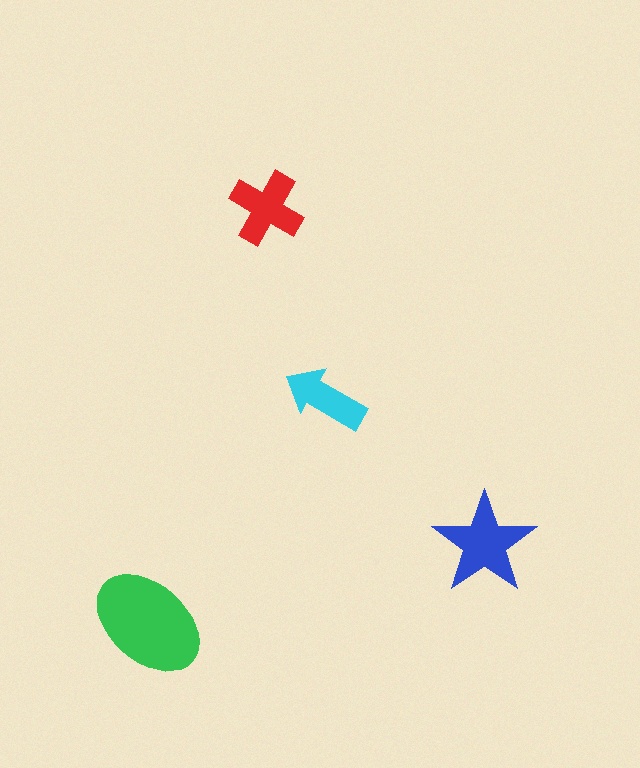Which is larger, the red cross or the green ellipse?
The green ellipse.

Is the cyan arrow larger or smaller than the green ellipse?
Smaller.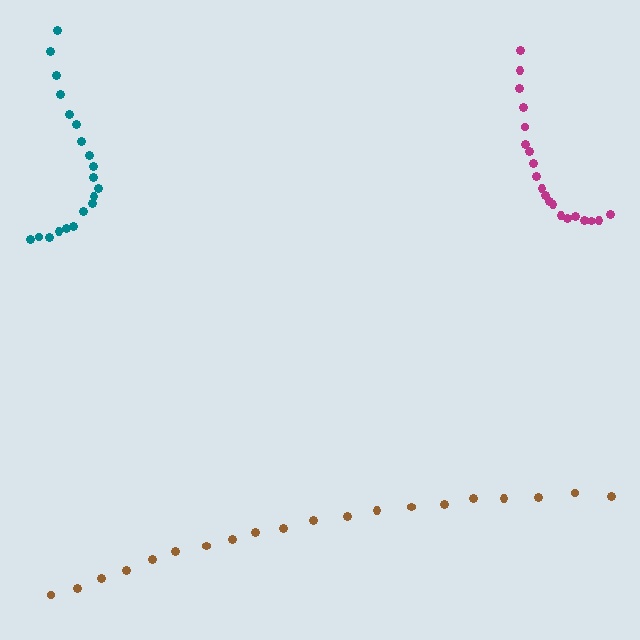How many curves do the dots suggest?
There are 3 distinct paths.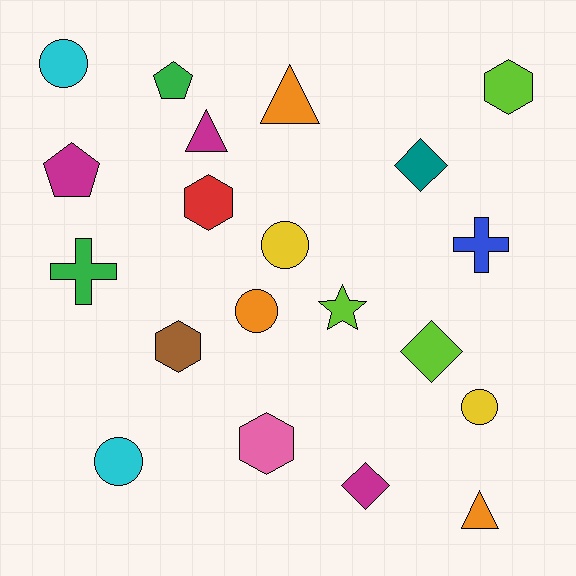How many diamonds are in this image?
There are 3 diamonds.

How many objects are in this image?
There are 20 objects.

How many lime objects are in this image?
There are 3 lime objects.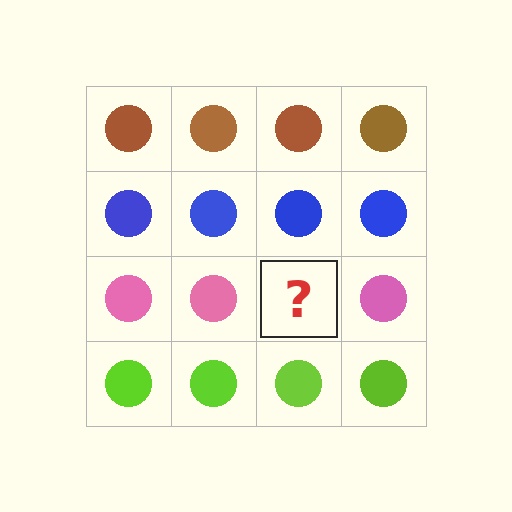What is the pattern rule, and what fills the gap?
The rule is that each row has a consistent color. The gap should be filled with a pink circle.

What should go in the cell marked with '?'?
The missing cell should contain a pink circle.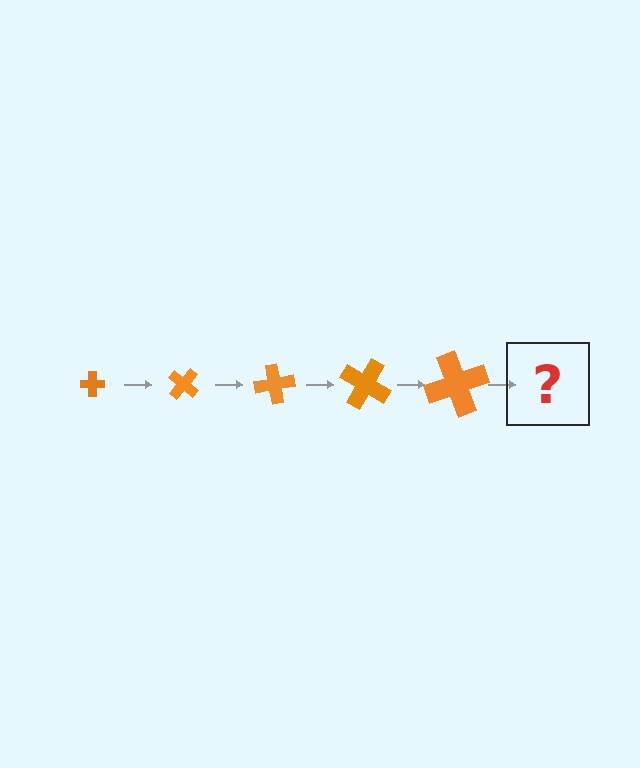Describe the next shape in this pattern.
It should be a cross, larger than the previous one and rotated 200 degrees from the start.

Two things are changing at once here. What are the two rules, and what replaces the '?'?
The two rules are that the cross grows larger each step and it rotates 40 degrees each step. The '?' should be a cross, larger than the previous one and rotated 200 degrees from the start.